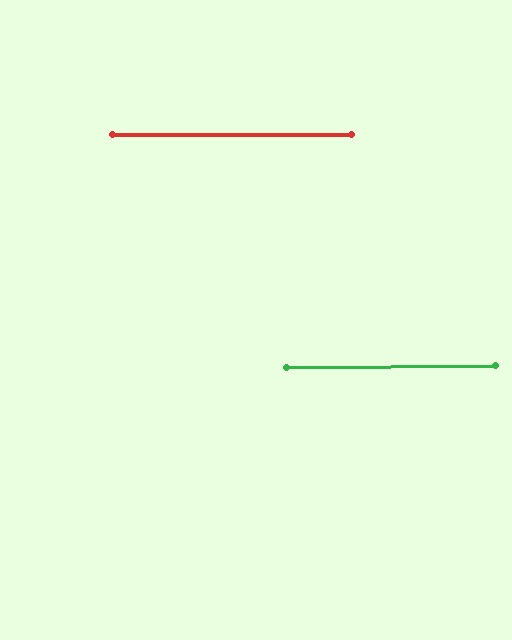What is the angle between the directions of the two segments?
Approximately 1 degree.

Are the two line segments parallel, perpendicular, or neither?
Parallel — their directions differ by only 0.7°.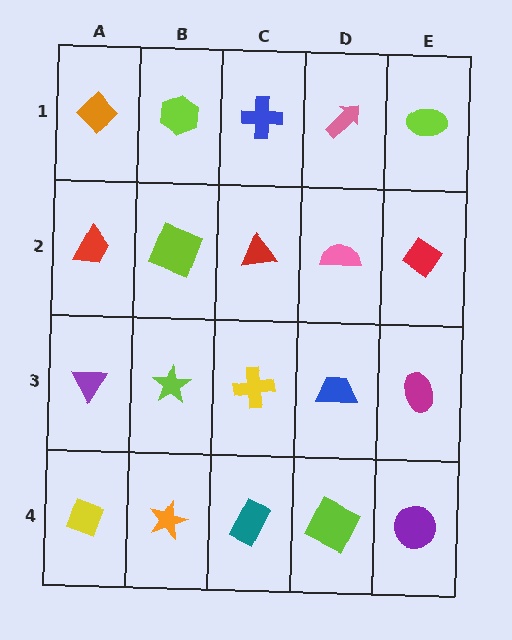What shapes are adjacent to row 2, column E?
A lime ellipse (row 1, column E), a magenta ellipse (row 3, column E), a pink semicircle (row 2, column D).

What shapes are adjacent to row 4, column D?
A blue trapezoid (row 3, column D), a teal rectangle (row 4, column C), a purple circle (row 4, column E).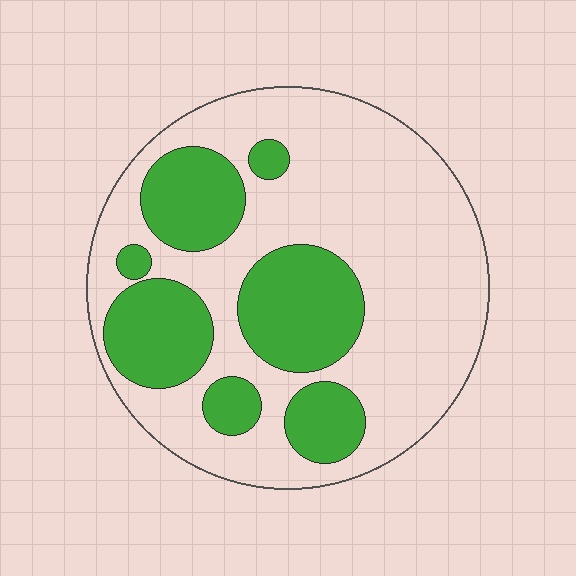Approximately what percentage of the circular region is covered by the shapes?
Approximately 35%.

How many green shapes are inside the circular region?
7.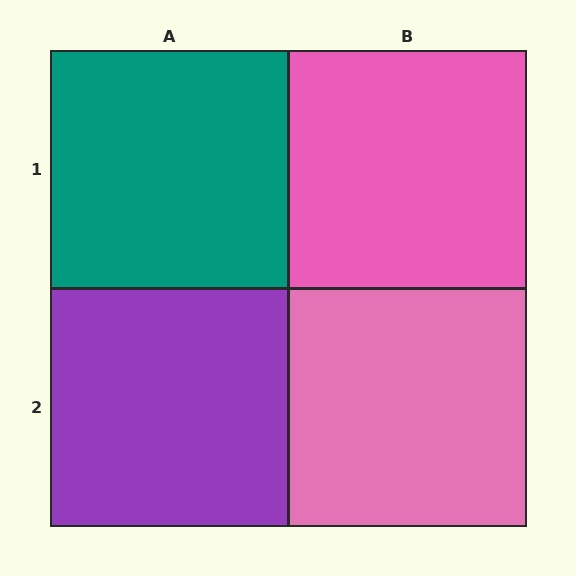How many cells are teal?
1 cell is teal.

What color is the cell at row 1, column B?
Pink.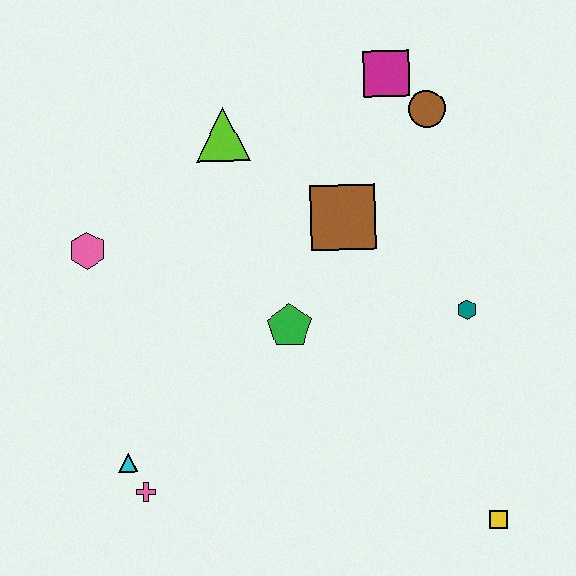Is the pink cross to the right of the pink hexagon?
Yes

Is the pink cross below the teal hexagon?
Yes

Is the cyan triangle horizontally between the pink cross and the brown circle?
No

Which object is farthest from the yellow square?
The pink hexagon is farthest from the yellow square.